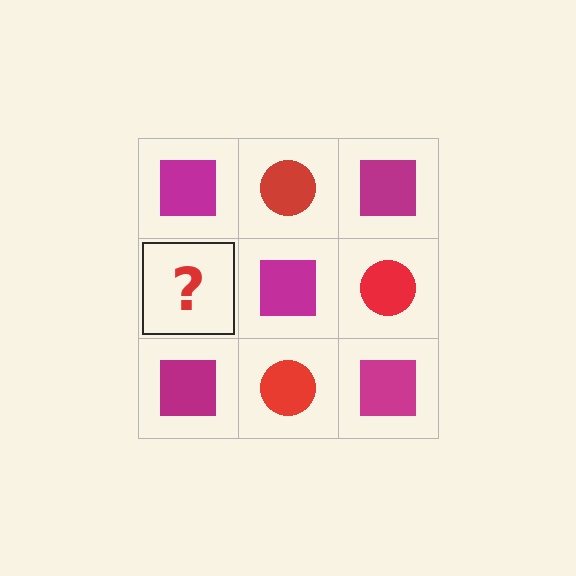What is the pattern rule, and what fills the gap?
The rule is that it alternates magenta square and red circle in a checkerboard pattern. The gap should be filled with a red circle.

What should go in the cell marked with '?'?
The missing cell should contain a red circle.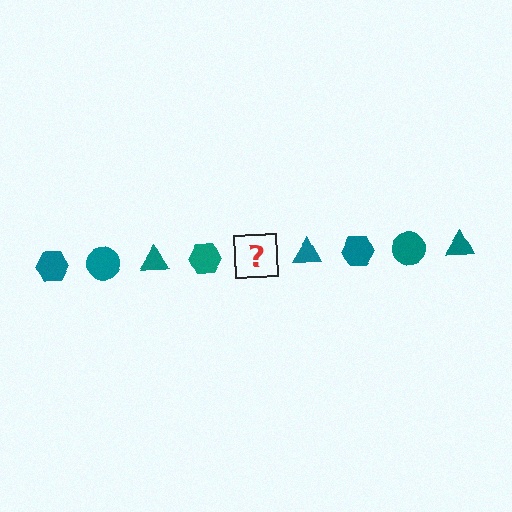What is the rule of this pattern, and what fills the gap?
The rule is that the pattern cycles through hexagon, circle, triangle shapes in teal. The gap should be filled with a teal circle.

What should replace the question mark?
The question mark should be replaced with a teal circle.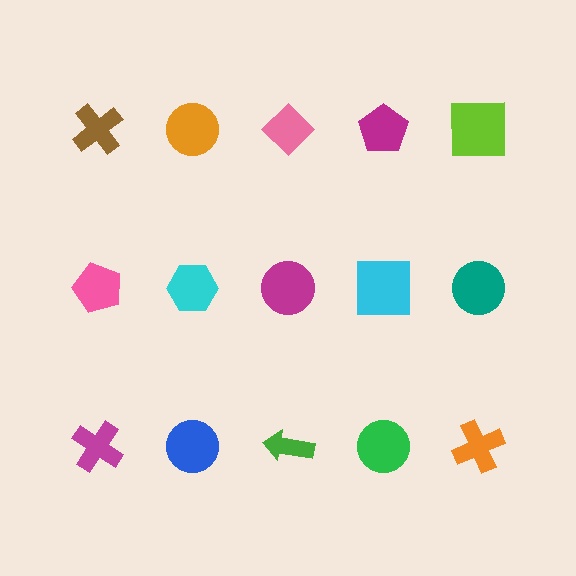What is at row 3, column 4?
A green circle.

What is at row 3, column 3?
A green arrow.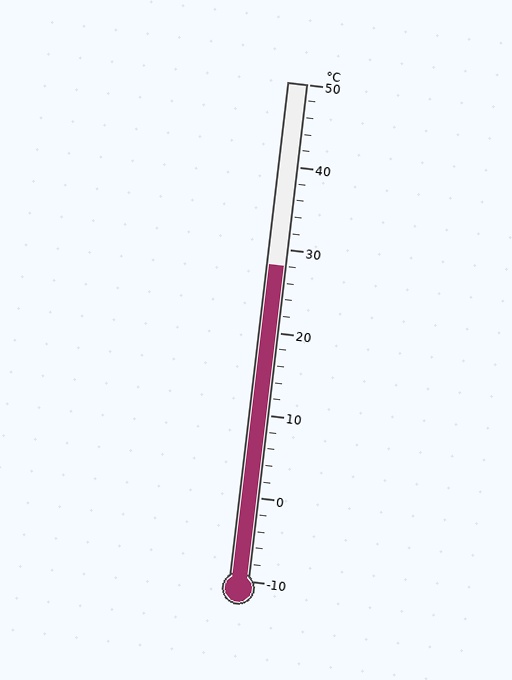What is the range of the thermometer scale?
The thermometer scale ranges from -10°C to 50°C.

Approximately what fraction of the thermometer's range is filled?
The thermometer is filled to approximately 65% of its range.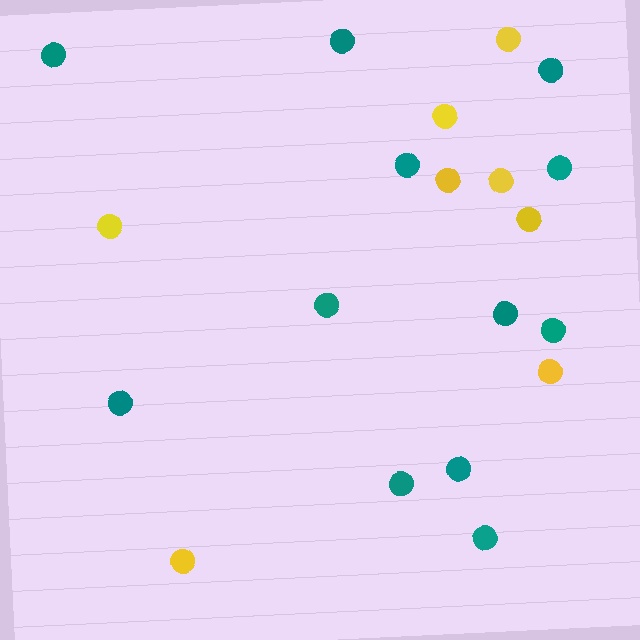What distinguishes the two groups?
There are 2 groups: one group of teal circles (12) and one group of yellow circles (8).